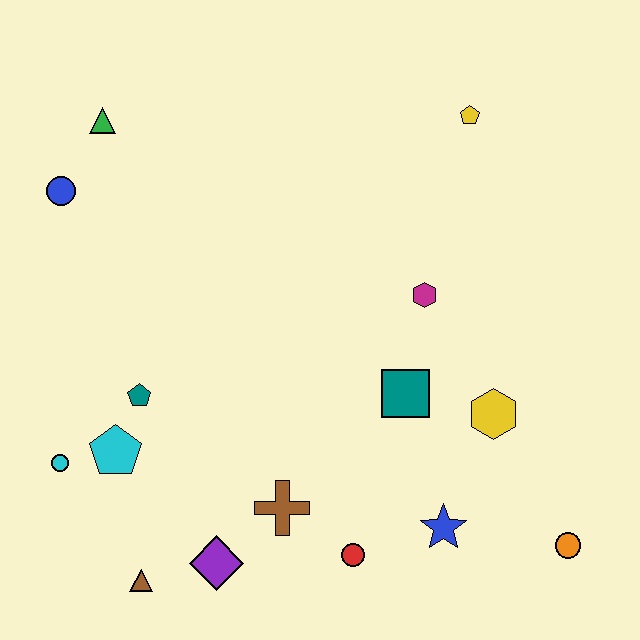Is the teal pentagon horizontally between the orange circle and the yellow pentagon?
No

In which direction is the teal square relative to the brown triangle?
The teal square is to the right of the brown triangle.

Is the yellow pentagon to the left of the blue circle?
No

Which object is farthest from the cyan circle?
The yellow pentagon is farthest from the cyan circle.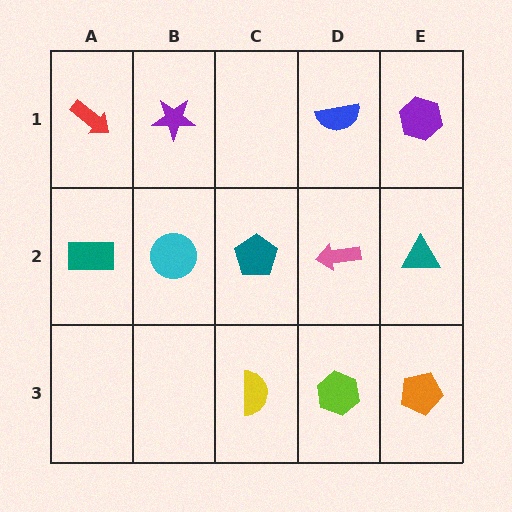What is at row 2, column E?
A teal triangle.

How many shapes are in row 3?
3 shapes.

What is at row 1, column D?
A blue semicircle.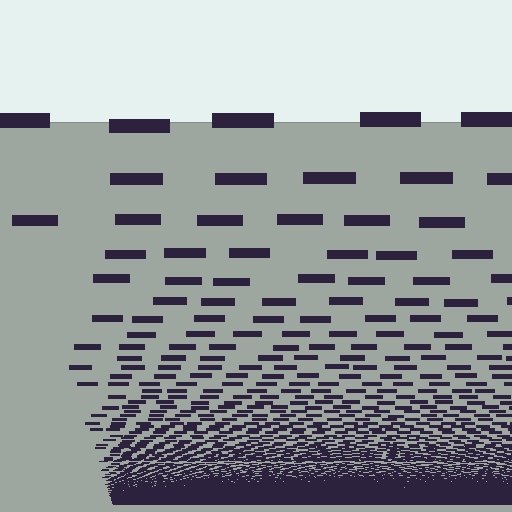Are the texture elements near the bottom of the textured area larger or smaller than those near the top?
Smaller. The gradient is inverted — elements near the bottom are smaller and denser.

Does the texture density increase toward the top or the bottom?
Density increases toward the bottom.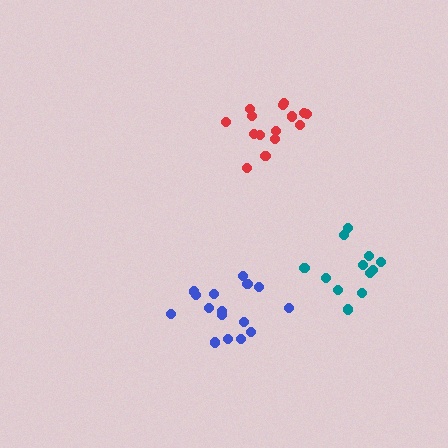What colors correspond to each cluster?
The clusters are colored: blue, teal, red.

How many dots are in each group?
Group 1: 16 dots, Group 2: 12 dots, Group 3: 15 dots (43 total).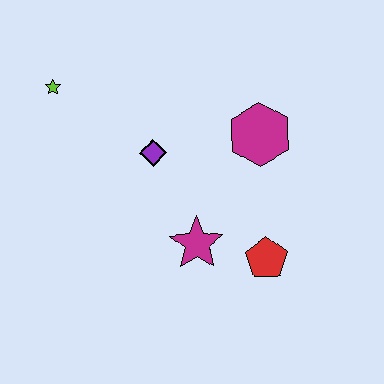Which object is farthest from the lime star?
The red pentagon is farthest from the lime star.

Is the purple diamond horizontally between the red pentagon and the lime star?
Yes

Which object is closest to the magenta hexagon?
The purple diamond is closest to the magenta hexagon.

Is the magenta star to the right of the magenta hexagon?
No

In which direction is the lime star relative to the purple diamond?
The lime star is to the left of the purple diamond.